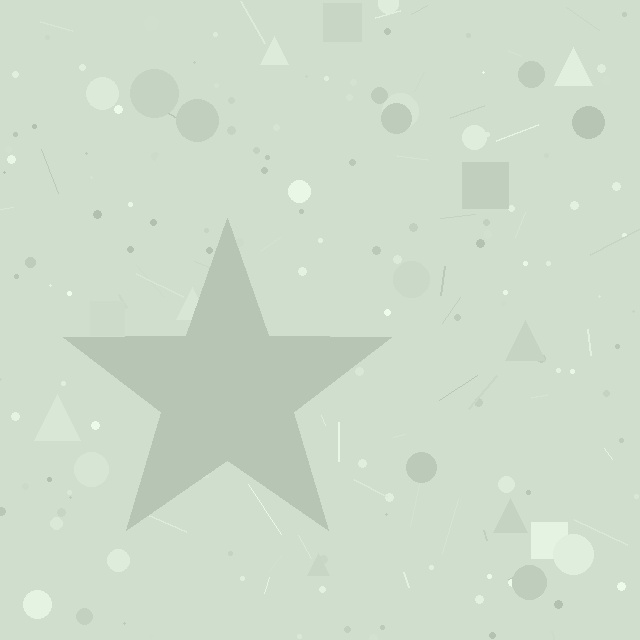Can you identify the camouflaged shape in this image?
The camouflaged shape is a star.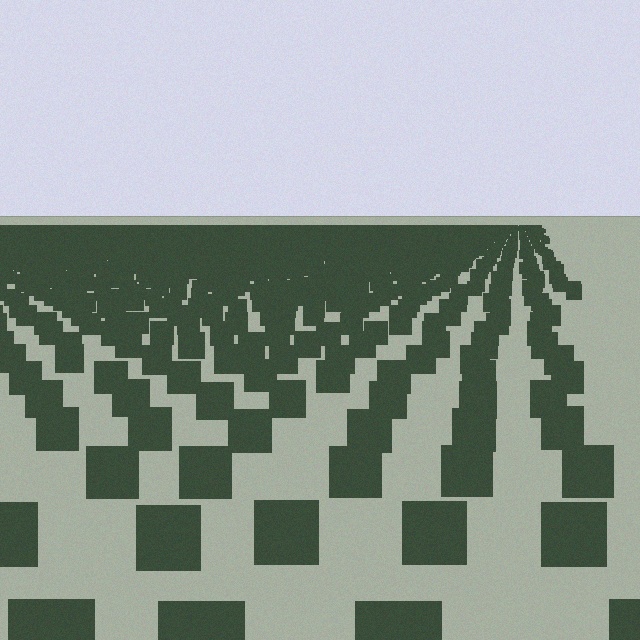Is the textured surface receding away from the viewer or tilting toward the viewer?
The surface is receding away from the viewer. Texture elements get smaller and denser toward the top.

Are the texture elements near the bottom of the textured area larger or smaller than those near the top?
Larger. Near the bottom, elements are closer to the viewer and appear at a bigger on-screen size.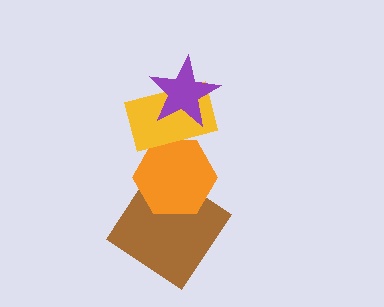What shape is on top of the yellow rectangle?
The purple star is on top of the yellow rectangle.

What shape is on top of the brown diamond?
The orange hexagon is on top of the brown diamond.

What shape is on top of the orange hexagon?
The yellow rectangle is on top of the orange hexagon.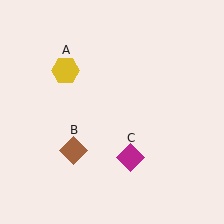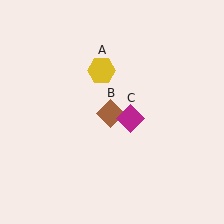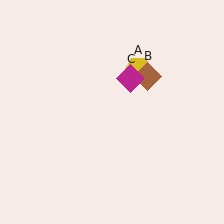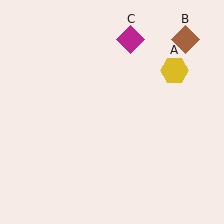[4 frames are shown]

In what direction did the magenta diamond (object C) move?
The magenta diamond (object C) moved up.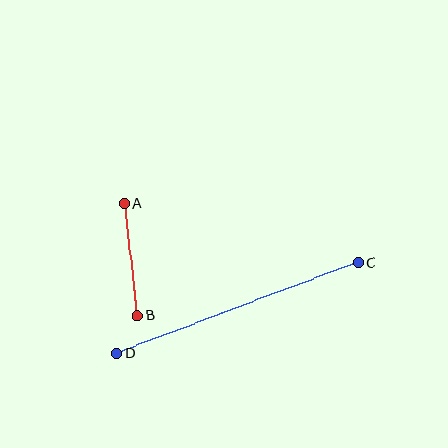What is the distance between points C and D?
The distance is approximately 257 pixels.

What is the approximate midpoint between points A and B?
The midpoint is at approximately (131, 260) pixels.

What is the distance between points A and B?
The distance is approximately 113 pixels.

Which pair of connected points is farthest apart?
Points C and D are farthest apart.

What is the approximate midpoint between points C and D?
The midpoint is at approximately (237, 308) pixels.